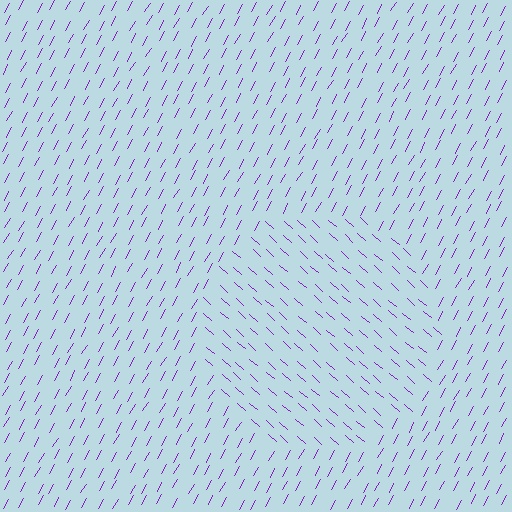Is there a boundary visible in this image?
Yes, there is a texture boundary formed by a change in line orientation.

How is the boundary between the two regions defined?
The boundary is defined purely by a change in line orientation (approximately 78 degrees difference). All lines are the same color and thickness.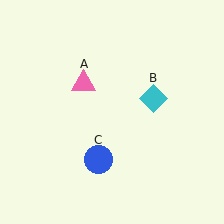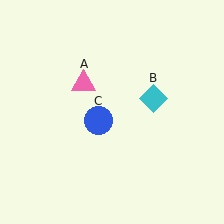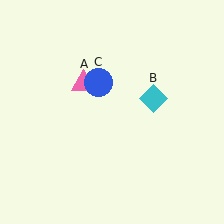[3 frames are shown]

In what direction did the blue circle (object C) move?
The blue circle (object C) moved up.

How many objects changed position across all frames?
1 object changed position: blue circle (object C).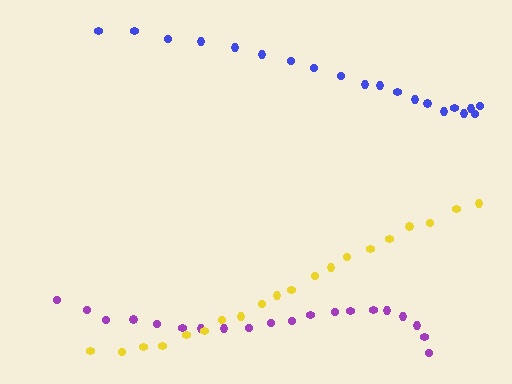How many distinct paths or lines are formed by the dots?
There are 3 distinct paths.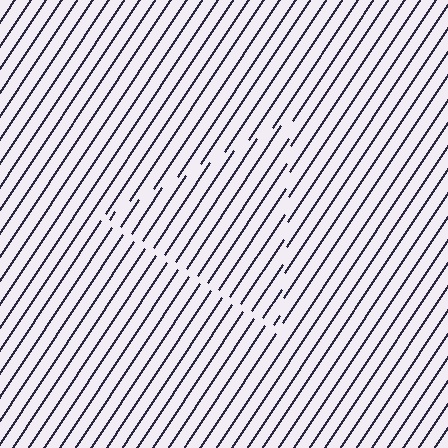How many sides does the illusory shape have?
3 sides — the line-ends trace a triangle.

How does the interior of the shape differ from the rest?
The interior of the shape contains the same grating, shifted by half a period — the contour is defined by the phase discontinuity where line-ends from the inner and outer gratings abut.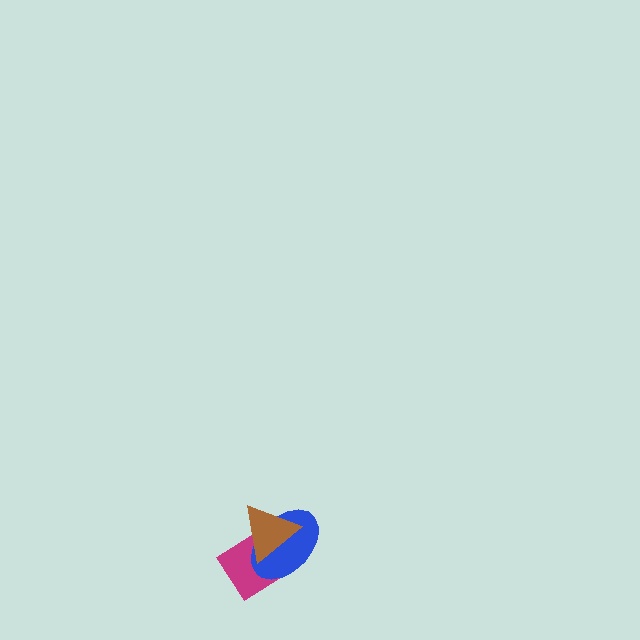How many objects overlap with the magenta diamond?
2 objects overlap with the magenta diamond.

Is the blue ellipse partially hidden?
Yes, it is partially covered by another shape.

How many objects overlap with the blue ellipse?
2 objects overlap with the blue ellipse.